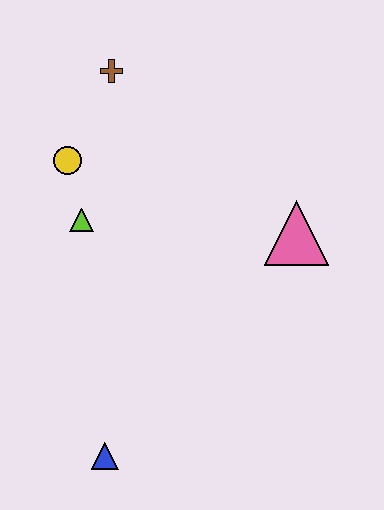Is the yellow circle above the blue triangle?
Yes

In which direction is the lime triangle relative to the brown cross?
The lime triangle is below the brown cross.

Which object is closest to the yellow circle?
The lime triangle is closest to the yellow circle.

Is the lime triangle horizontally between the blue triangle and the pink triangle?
No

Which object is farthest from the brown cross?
The blue triangle is farthest from the brown cross.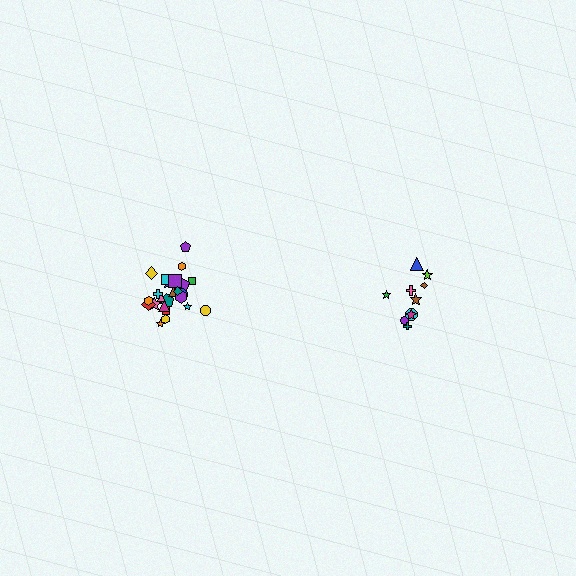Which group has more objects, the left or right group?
The left group.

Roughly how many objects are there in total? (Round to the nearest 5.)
Roughly 35 objects in total.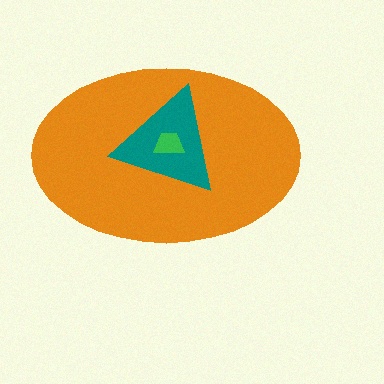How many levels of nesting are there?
3.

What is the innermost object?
The green trapezoid.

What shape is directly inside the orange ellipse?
The teal triangle.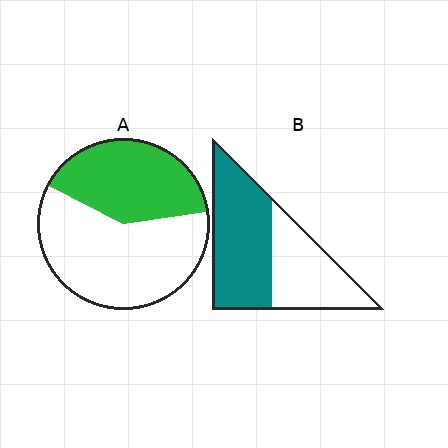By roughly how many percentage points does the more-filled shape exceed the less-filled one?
By roughly 15 percentage points (B over A).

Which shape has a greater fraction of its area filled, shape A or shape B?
Shape B.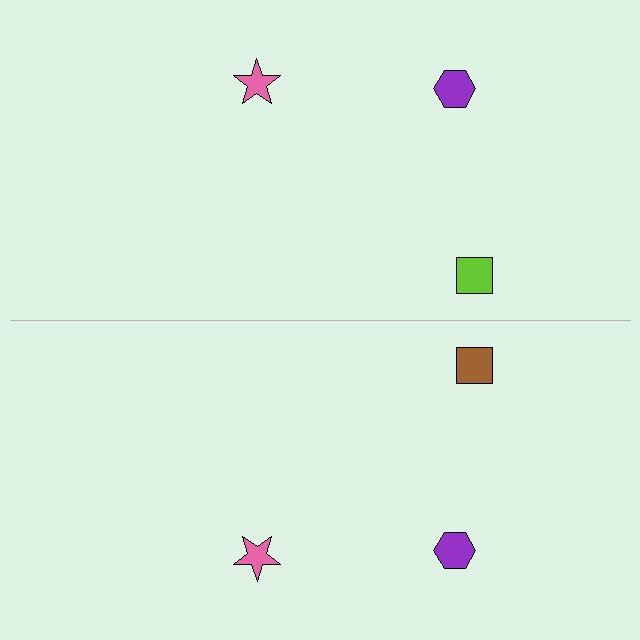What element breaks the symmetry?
The brown square on the bottom side breaks the symmetry — its mirror counterpart is lime.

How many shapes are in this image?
There are 6 shapes in this image.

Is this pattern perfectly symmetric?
No, the pattern is not perfectly symmetric. The brown square on the bottom side breaks the symmetry — its mirror counterpart is lime.